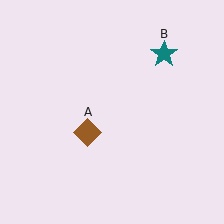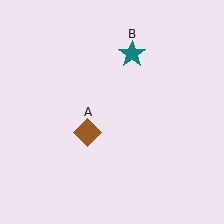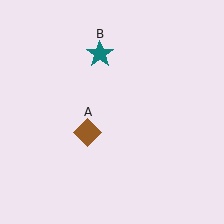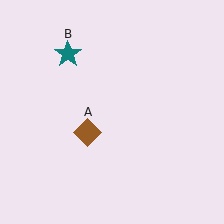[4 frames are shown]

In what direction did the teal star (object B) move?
The teal star (object B) moved left.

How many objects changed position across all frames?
1 object changed position: teal star (object B).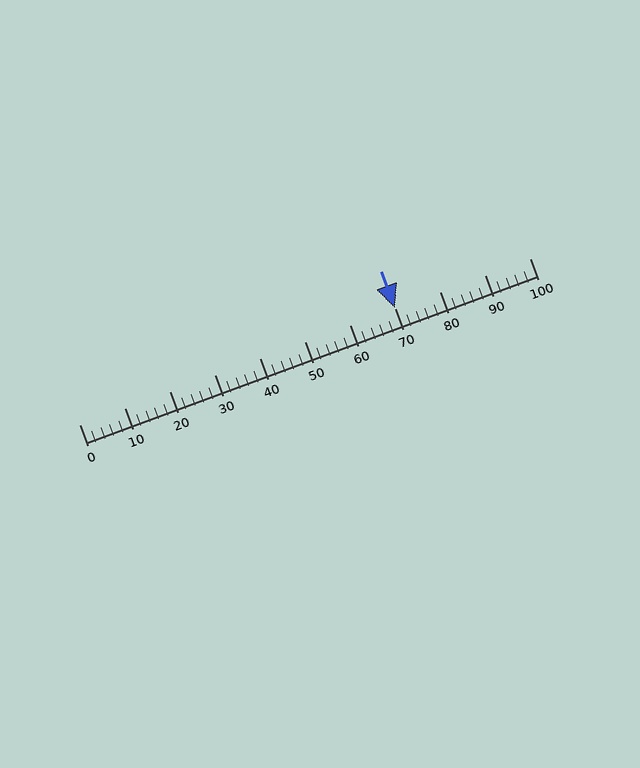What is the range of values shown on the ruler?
The ruler shows values from 0 to 100.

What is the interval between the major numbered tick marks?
The major tick marks are spaced 10 units apart.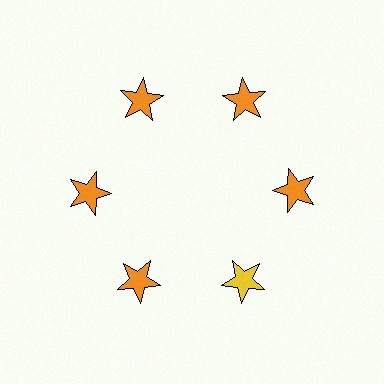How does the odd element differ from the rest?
It has a different color: yellow instead of orange.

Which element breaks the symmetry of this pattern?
The yellow star at roughly the 5 o'clock position breaks the symmetry. All other shapes are orange stars.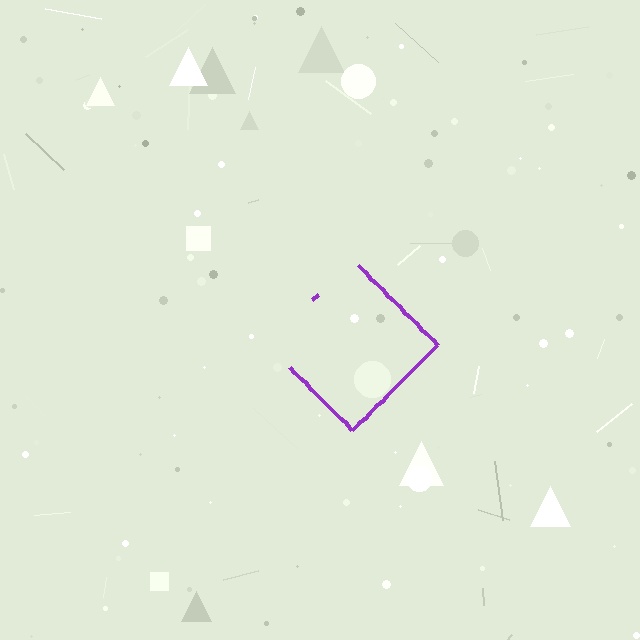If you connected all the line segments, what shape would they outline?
They would outline a diamond.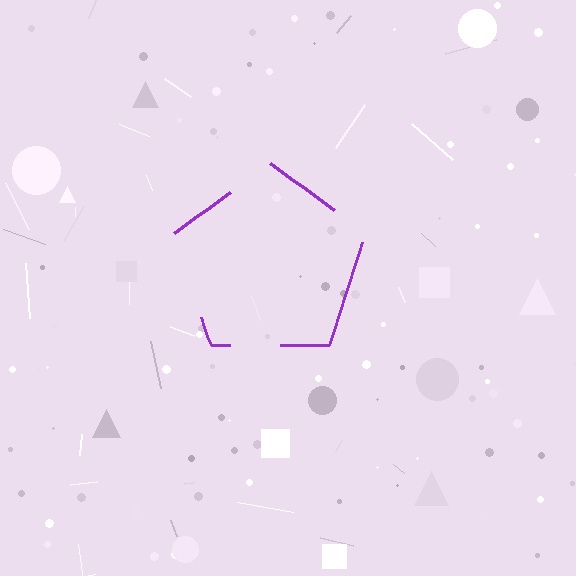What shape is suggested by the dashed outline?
The dashed outline suggests a pentagon.